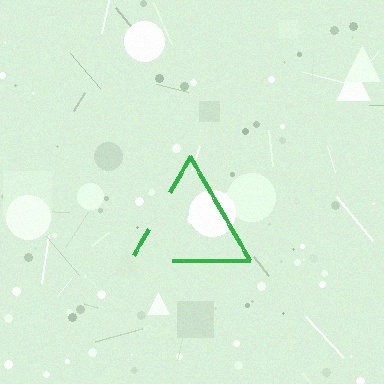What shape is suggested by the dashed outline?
The dashed outline suggests a triangle.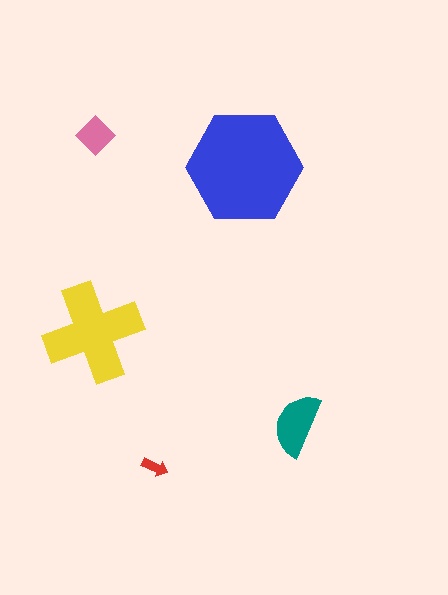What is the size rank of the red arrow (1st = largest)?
5th.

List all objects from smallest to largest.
The red arrow, the pink diamond, the teal semicircle, the yellow cross, the blue hexagon.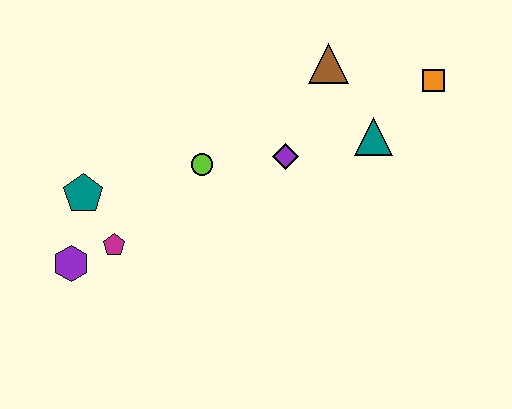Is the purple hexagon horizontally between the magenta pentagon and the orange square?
No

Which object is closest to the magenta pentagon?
The purple hexagon is closest to the magenta pentagon.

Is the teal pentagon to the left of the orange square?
Yes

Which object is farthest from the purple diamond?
The purple hexagon is farthest from the purple diamond.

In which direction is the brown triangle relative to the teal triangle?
The brown triangle is above the teal triangle.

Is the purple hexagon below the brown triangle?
Yes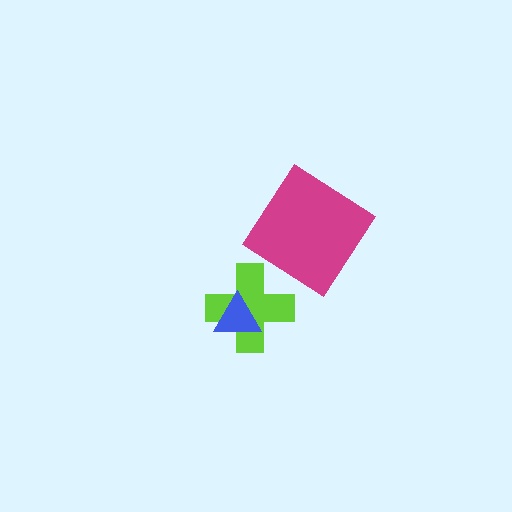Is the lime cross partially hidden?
Yes, it is partially covered by another shape.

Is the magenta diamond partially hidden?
No, no other shape covers it.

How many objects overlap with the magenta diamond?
0 objects overlap with the magenta diamond.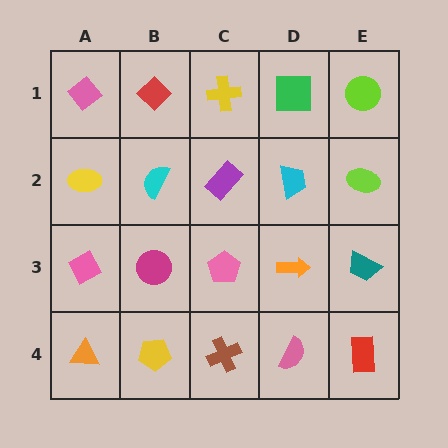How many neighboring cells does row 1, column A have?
2.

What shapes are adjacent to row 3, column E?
A lime ellipse (row 2, column E), a red rectangle (row 4, column E), an orange arrow (row 3, column D).